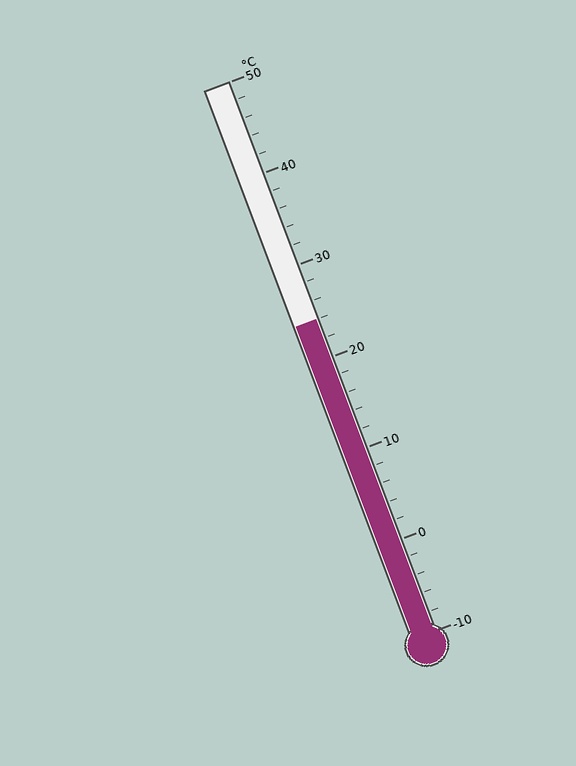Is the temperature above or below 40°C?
The temperature is below 40°C.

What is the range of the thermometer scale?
The thermometer scale ranges from -10°C to 50°C.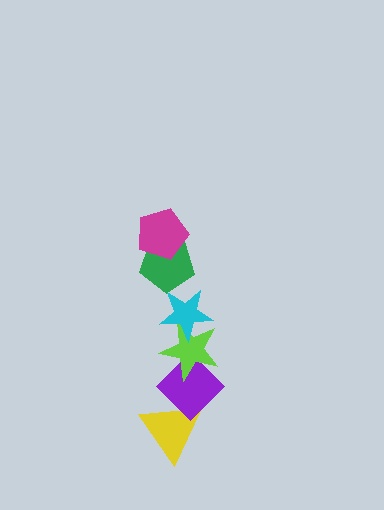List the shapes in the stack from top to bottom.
From top to bottom: the magenta pentagon, the green pentagon, the cyan star, the lime star, the purple diamond, the yellow triangle.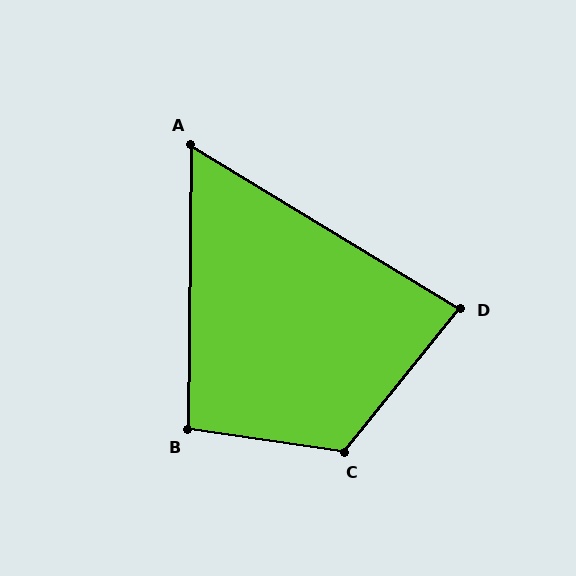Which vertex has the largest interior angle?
C, at approximately 121 degrees.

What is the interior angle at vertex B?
Approximately 98 degrees (obtuse).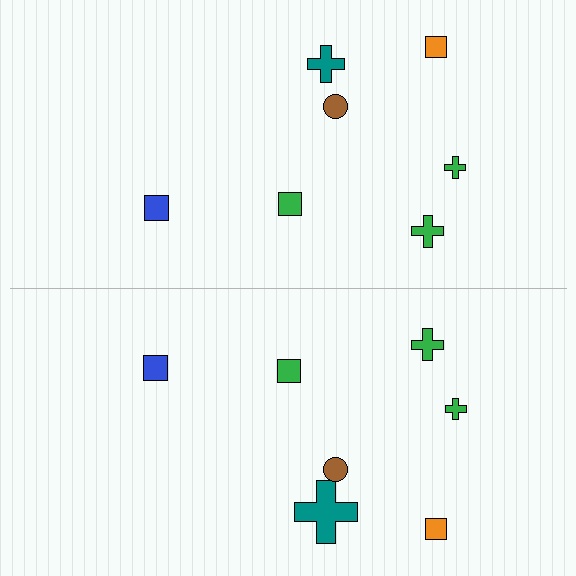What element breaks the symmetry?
The teal cross on the bottom side has a different size than its mirror counterpart.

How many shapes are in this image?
There are 14 shapes in this image.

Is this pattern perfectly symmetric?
No, the pattern is not perfectly symmetric. The teal cross on the bottom side has a different size than its mirror counterpart.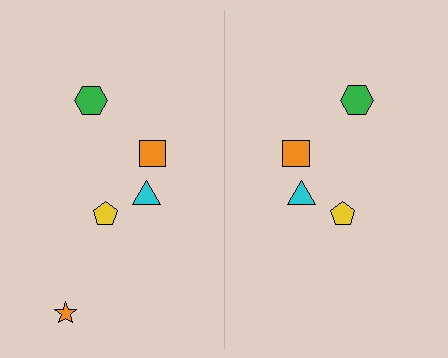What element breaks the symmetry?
A orange star is missing from the right side.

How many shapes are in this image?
There are 9 shapes in this image.